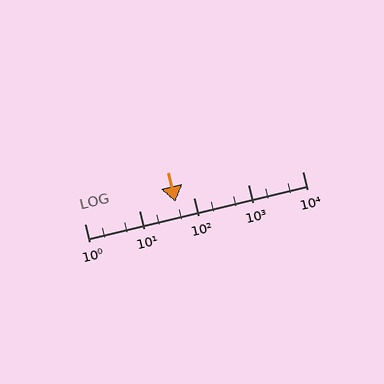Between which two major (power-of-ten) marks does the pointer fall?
The pointer is between 10 and 100.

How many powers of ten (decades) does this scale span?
The scale spans 4 decades, from 1 to 10000.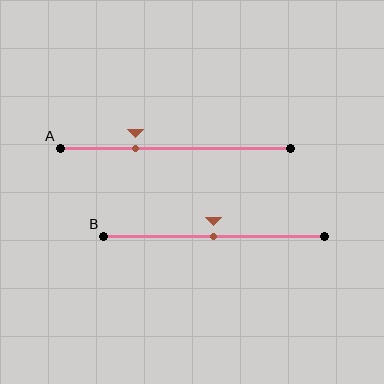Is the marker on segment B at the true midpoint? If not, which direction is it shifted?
Yes, the marker on segment B is at the true midpoint.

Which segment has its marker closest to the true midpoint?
Segment B has its marker closest to the true midpoint.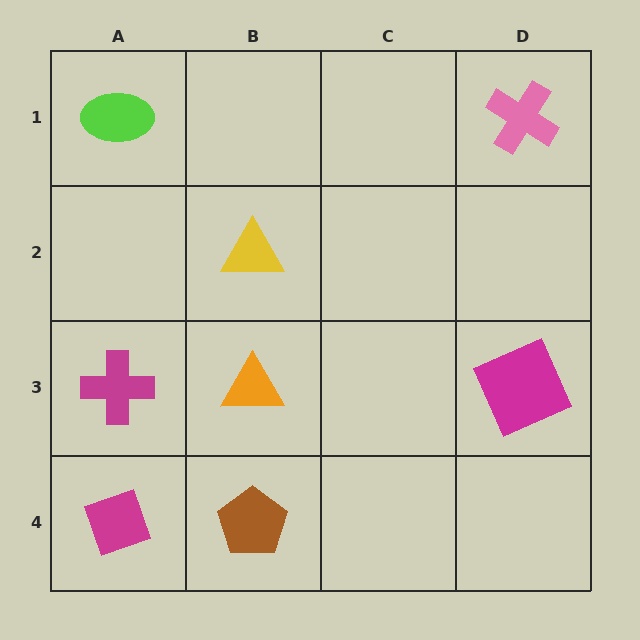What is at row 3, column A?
A magenta cross.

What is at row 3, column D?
A magenta square.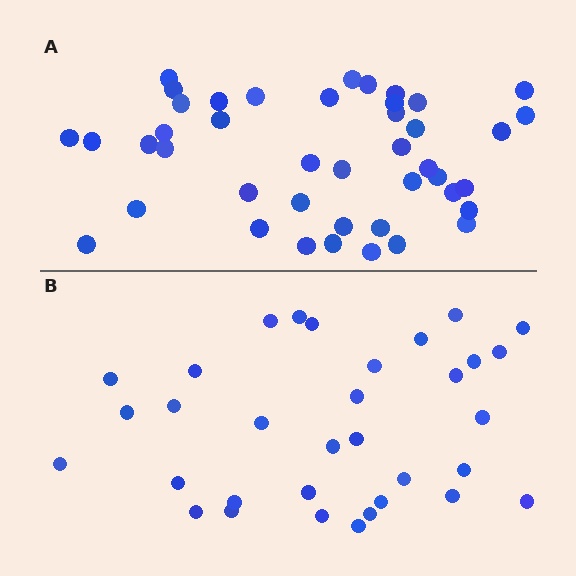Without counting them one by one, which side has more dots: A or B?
Region A (the top region) has more dots.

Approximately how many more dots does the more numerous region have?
Region A has roughly 10 or so more dots than region B.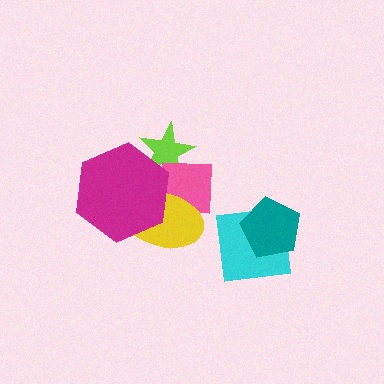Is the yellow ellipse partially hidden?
Yes, it is partially covered by another shape.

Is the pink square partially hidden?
Yes, it is partially covered by another shape.